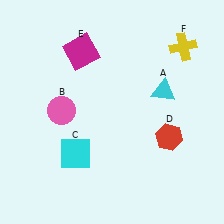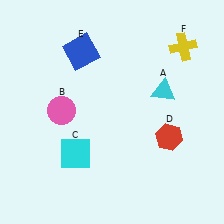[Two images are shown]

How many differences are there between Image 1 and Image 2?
There is 1 difference between the two images.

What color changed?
The square (E) changed from magenta in Image 1 to blue in Image 2.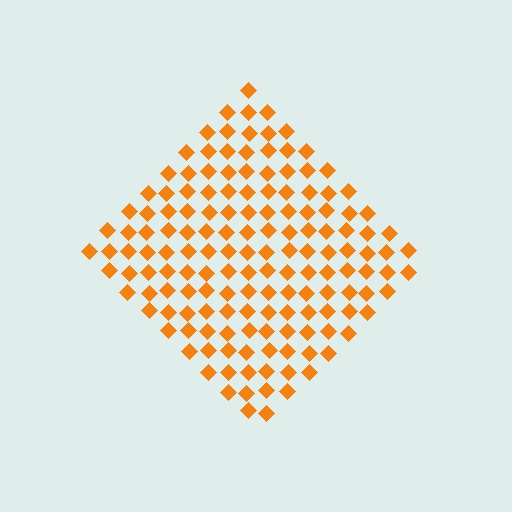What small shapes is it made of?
It is made of small diamonds.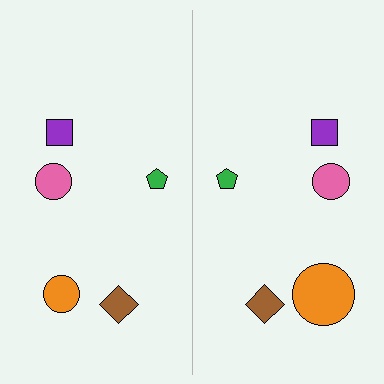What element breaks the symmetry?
The orange circle on the right side has a different size than its mirror counterpart.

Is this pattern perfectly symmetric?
No, the pattern is not perfectly symmetric. The orange circle on the right side has a different size than its mirror counterpart.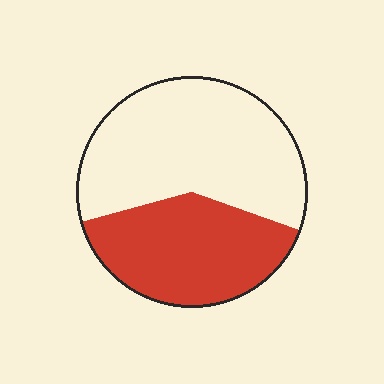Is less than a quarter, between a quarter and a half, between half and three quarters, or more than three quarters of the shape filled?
Between a quarter and a half.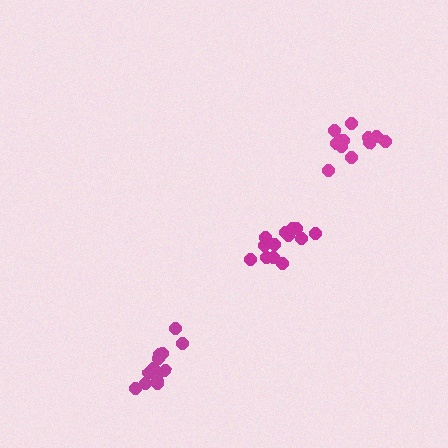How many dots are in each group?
Group 1: 13 dots, Group 2: 12 dots, Group 3: 13 dots (38 total).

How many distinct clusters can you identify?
There are 3 distinct clusters.